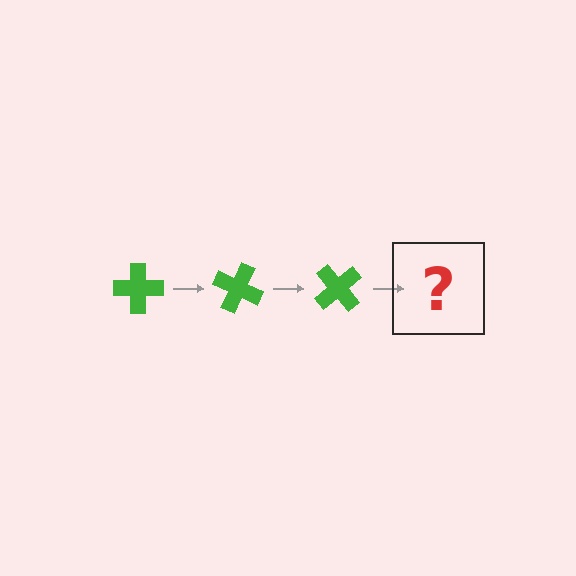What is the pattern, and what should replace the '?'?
The pattern is that the cross rotates 25 degrees each step. The '?' should be a green cross rotated 75 degrees.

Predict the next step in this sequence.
The next step is a green cross rotated 75 degrees.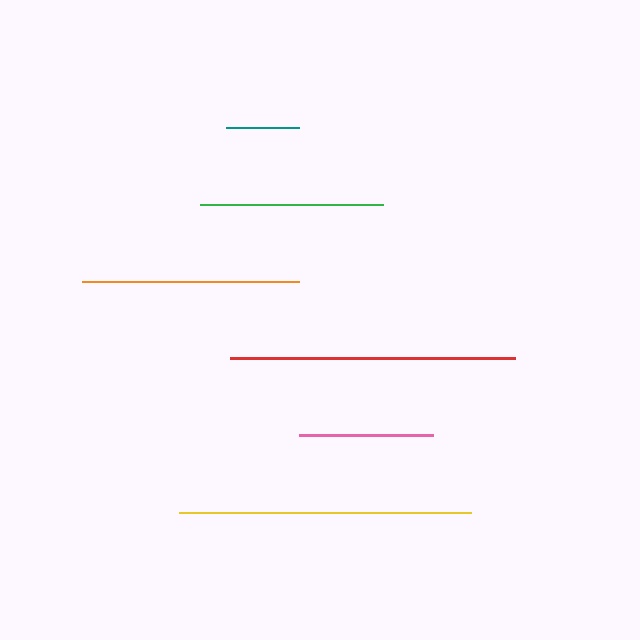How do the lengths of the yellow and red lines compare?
The yellow and red lines are approximately the same length.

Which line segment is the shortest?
The teal line is the shortest at approximately 73 pixels.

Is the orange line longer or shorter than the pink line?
The orange line is longer than the pink line.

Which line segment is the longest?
The yellow line is the longest at approximately 292 pixels.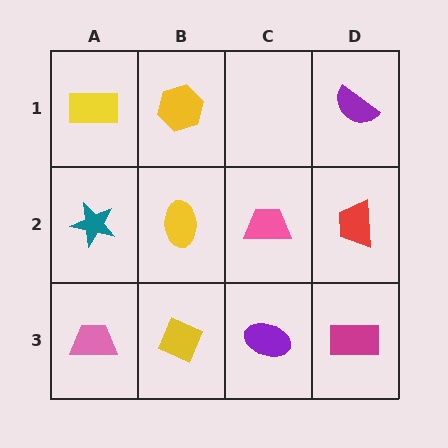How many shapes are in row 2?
4 shapes.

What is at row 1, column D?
A purple semicircle.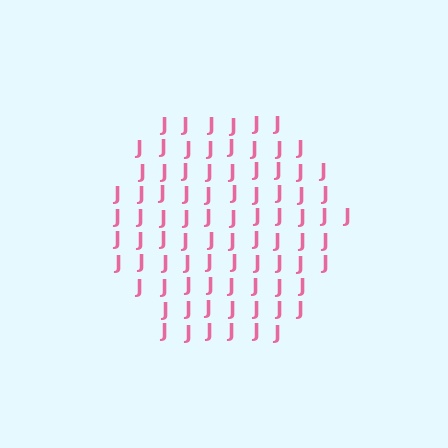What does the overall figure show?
The overall figure shows a hexagon.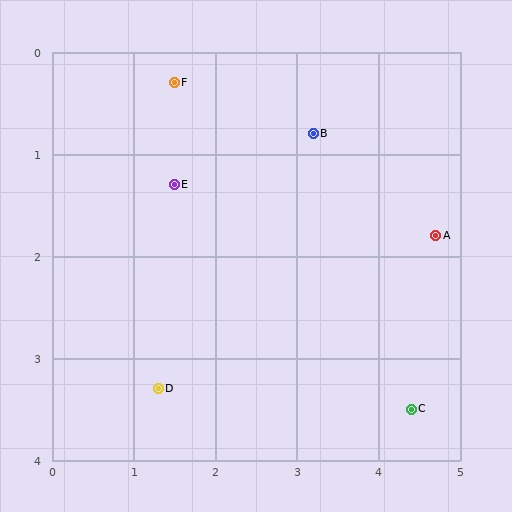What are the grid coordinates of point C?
Point C is at approximately (4.4, 3.5).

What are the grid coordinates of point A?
Point A is at approximately (4.7, 1.8).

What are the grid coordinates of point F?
Point F is at approximately (1.5, 0.3).